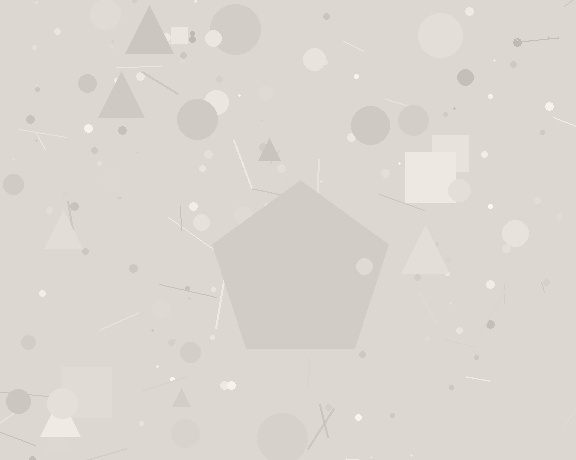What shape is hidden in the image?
A pentagon is hidden in the image.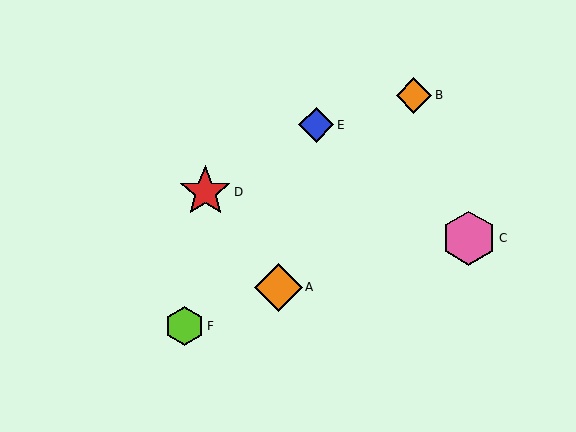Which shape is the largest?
The pink hexagon (labeled C) is the largest.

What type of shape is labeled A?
Shape A is an orange diamond.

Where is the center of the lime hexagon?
The center of the lime hexagon is at (184, 326).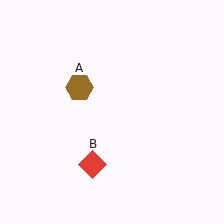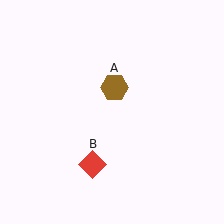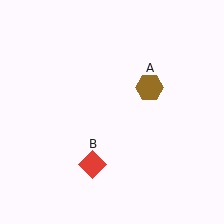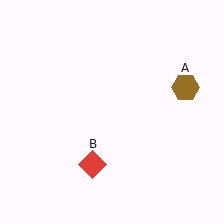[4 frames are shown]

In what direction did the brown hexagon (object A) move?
The brown hexagon (object A) moved right.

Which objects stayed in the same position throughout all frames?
Red diamond (object B) remained stationary.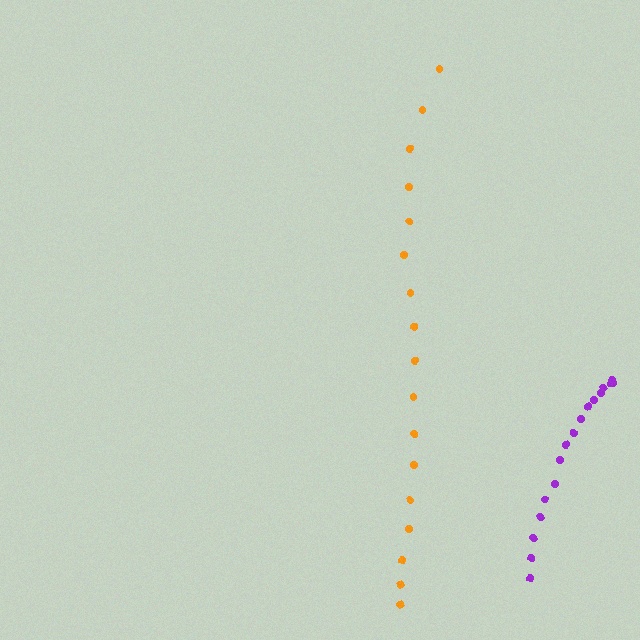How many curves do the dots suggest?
There are 2 distinct paths.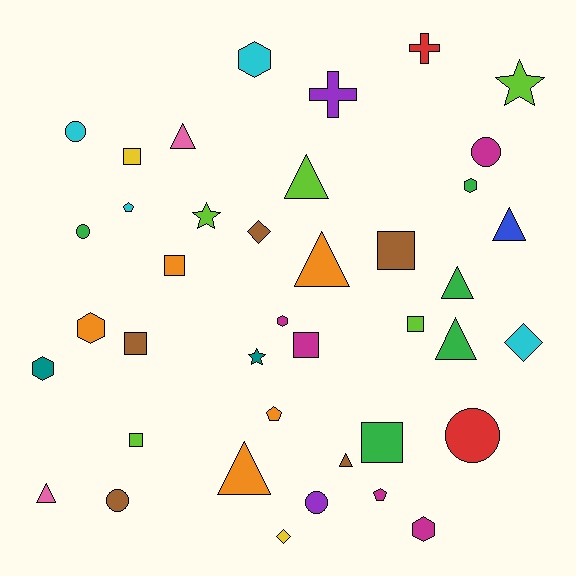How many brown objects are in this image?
There are 5 brown objects.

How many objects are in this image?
There are 40 objects.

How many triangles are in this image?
There are 9 triangles.